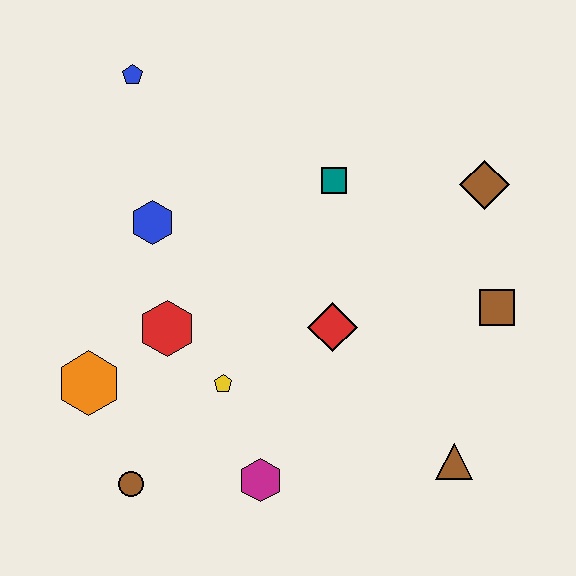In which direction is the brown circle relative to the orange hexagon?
The brown circle is below the orange hexagon.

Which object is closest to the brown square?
The brown diamond is closest to the brown square.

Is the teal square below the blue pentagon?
Yes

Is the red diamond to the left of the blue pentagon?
No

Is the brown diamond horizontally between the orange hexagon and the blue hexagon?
No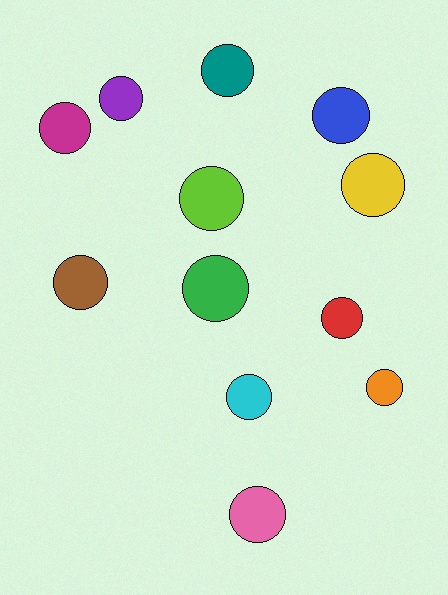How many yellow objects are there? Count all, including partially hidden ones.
There is 1 yellow object.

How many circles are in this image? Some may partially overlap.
There are 12 circles.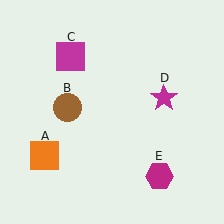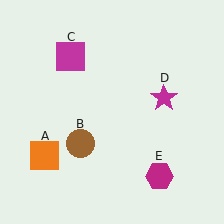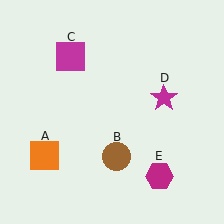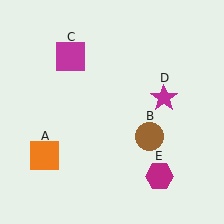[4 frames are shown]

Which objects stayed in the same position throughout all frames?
Orange square (object A) and magenta square (object C) and magenta star (object D) and magenta hexagon (object E) remained stationary.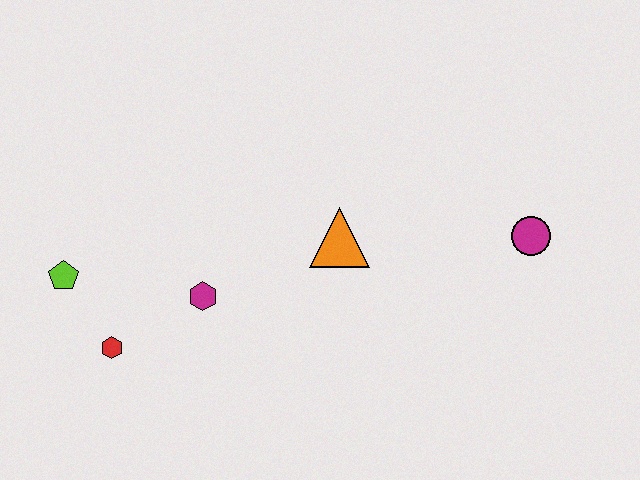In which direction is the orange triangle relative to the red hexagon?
The orange triangle is to the right of the red hexagon.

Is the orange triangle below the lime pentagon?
No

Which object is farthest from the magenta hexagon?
The magenta circle is farthest from the magenta hexagon.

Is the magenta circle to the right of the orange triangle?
Yes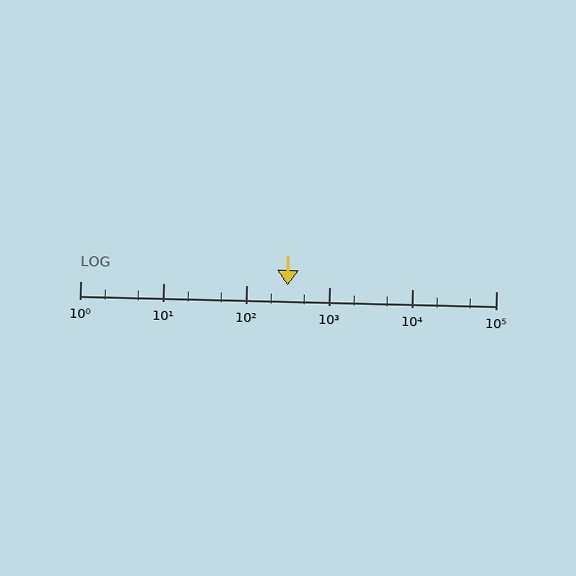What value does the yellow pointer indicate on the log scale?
The pointer indicates approximately 310.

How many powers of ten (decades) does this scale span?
The scale spans 5 decades, from 1 to 100000.